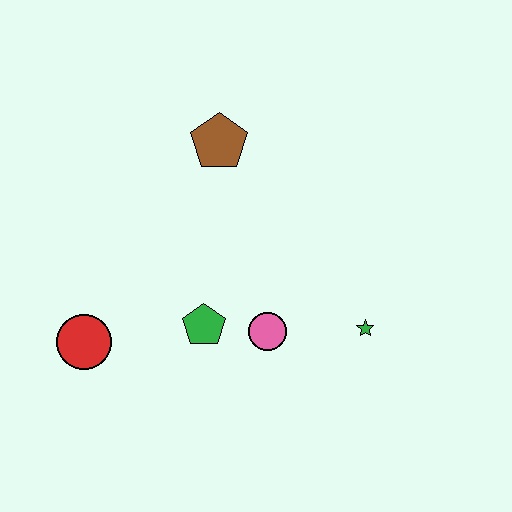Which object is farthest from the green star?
The red circle is farthest from the green star.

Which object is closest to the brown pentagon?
The green pentagon is closest to the brown pentagon.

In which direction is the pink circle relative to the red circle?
The pink circle is to the right of the red circle.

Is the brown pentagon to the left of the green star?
Yes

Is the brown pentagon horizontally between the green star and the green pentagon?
Yes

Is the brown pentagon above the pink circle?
Yes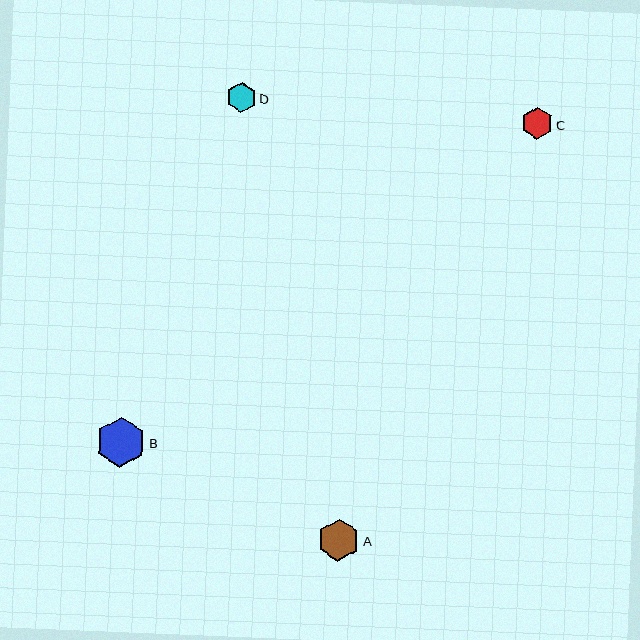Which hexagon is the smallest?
Hexagon D is the smallest with a size of approximately 30 pixels.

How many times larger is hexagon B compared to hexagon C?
Hexagon B is approximately 1.6 times the size of hexagon C.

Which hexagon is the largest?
Hexagon B is the largest with a size of approximately 50 pixels.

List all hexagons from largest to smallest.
From largest to smallest: B, A, C, D.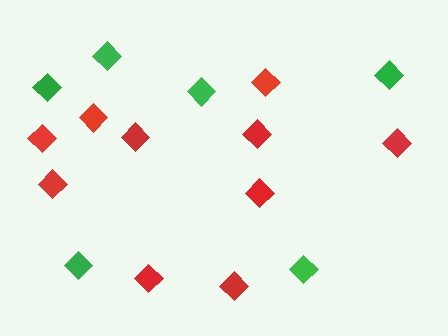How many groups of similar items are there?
There are 2 groups: one group of red diamonds (10) and one group of green diamonds (6).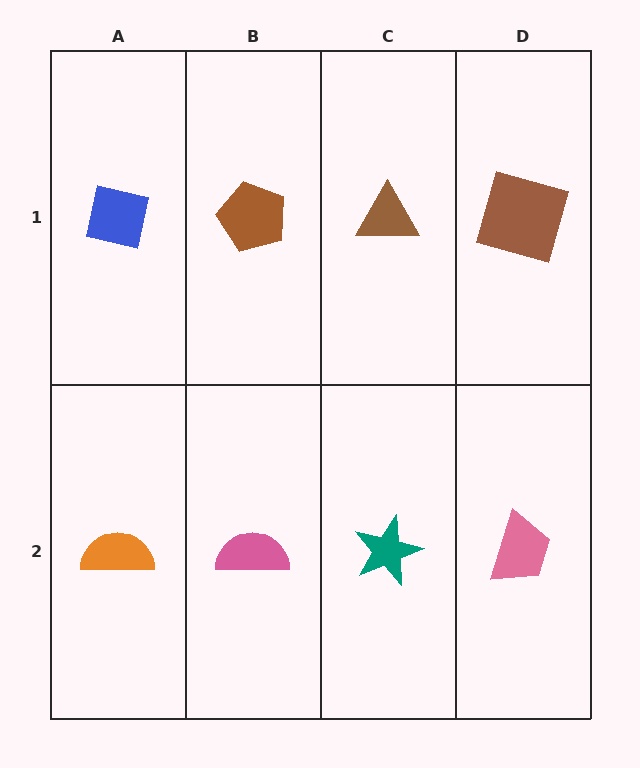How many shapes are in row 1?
4 shapes.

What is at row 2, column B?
A pink semicircle.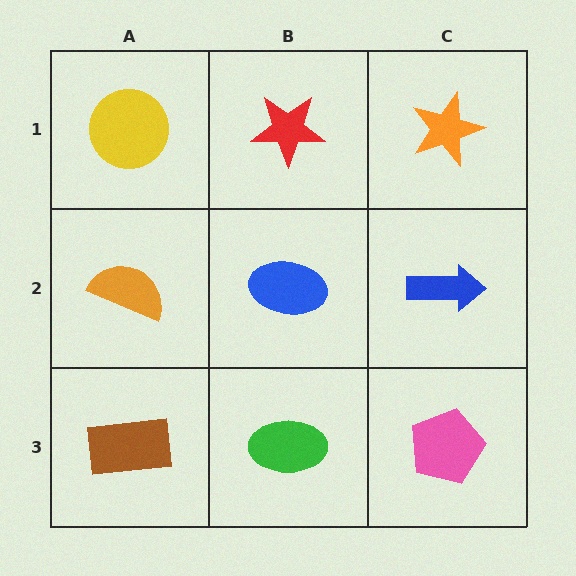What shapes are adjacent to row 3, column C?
A blue arrow (row 2, column C), a green ellipse (row 3, column B).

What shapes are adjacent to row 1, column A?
An orange semicircle (row 2, column A), a red star (row 1, column B).